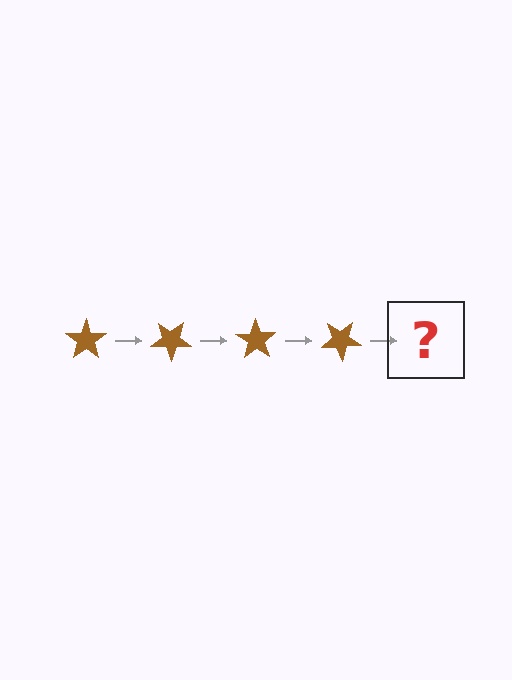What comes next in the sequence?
The next element should be a brown star rotated 140 degrees.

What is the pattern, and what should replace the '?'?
The pattern is that the star rotates 35 degrees each step. The '?' should be a brown star rotated 140 degrees.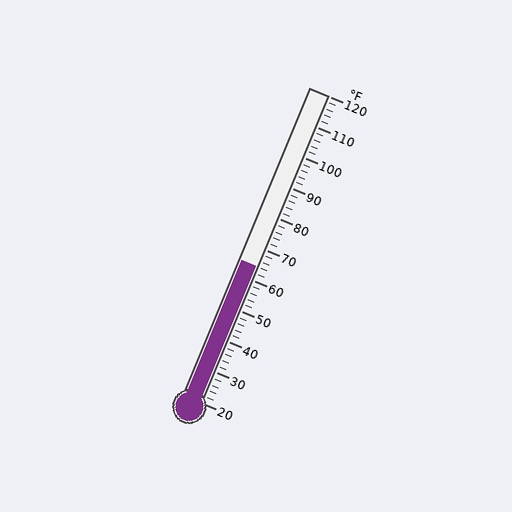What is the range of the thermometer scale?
The thermometer scale ranges from 20°F to 120°F.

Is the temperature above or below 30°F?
The temperature is above 30°F.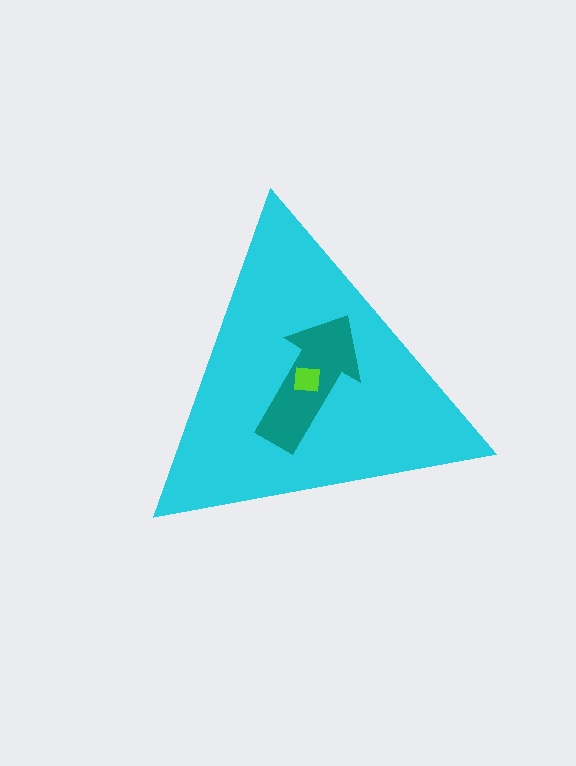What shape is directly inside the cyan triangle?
The teal arrow.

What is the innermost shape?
The lime square.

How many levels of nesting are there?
3.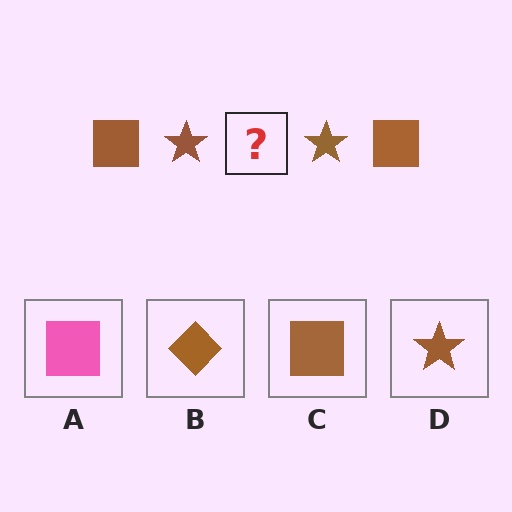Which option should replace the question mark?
Option C.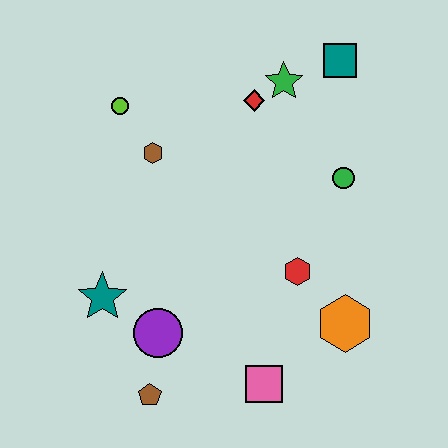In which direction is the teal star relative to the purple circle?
The teal star is to the left of the purple circle.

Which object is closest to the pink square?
The orange hexagon is closest to the pink square.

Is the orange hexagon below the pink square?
No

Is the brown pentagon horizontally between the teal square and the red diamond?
No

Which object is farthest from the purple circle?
The teal square is farthest from the purple circle.